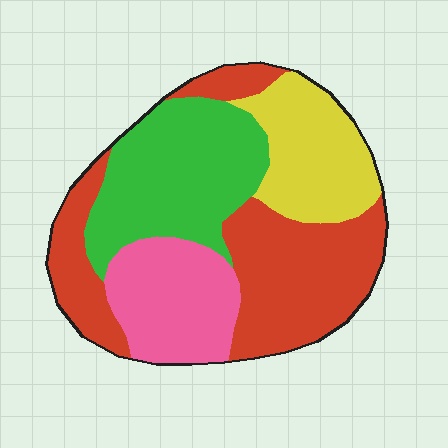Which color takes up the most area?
Red, at roughly 35%.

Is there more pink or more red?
Red.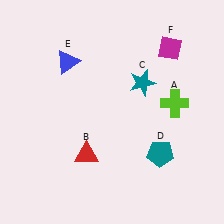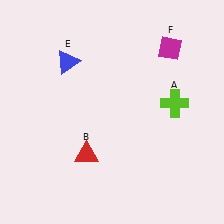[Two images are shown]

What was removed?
The teal pentagon (D), the teal star (C) were removed in Image 2.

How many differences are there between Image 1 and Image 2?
There are 2 differences between the two images.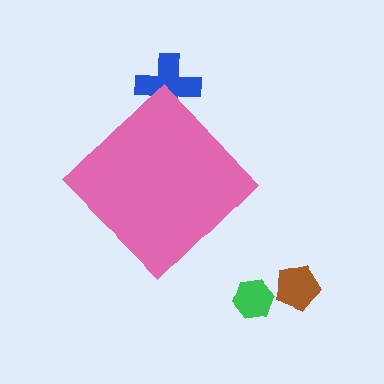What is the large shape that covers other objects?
A pink diamond.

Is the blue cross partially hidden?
Yes, the blue cross is partially hidden behind the pink diamond.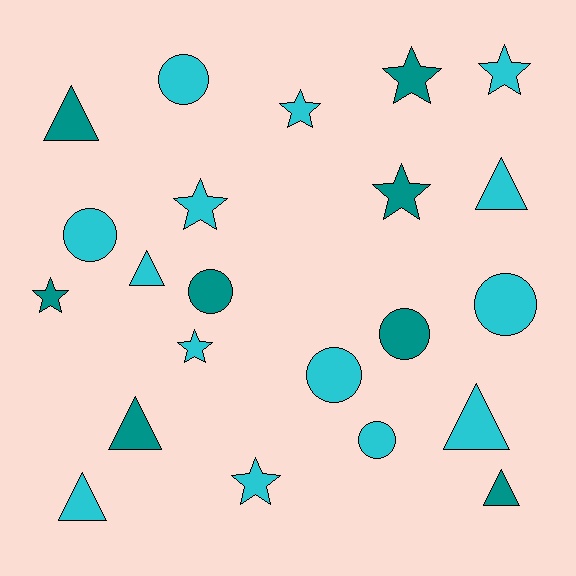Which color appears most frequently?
Cyan, with 14 objects.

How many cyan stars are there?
There are 5 cyan stars.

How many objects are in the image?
There are 22 objects.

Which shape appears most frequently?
Star, with 8 objects.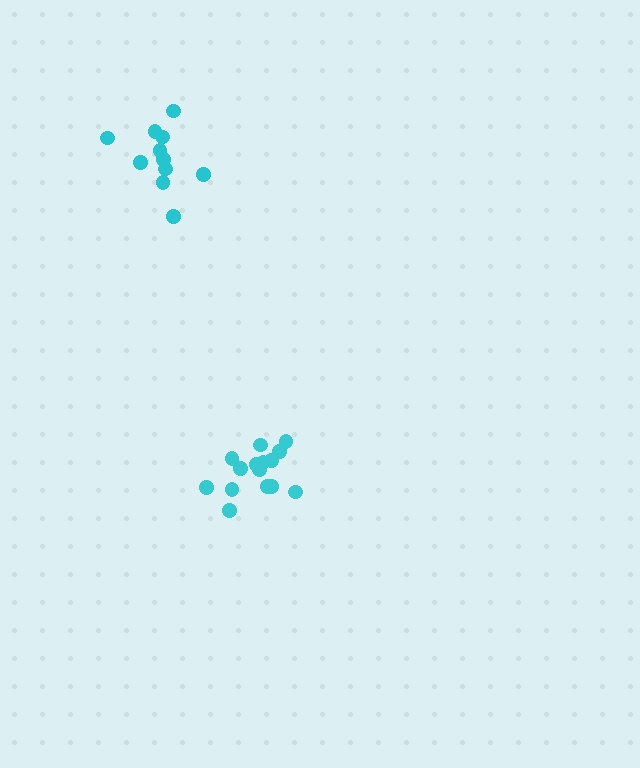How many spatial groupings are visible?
There are 2 spatial groupings.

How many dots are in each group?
Group 1: 15 dots, Group 2: 11 dots (26 total).